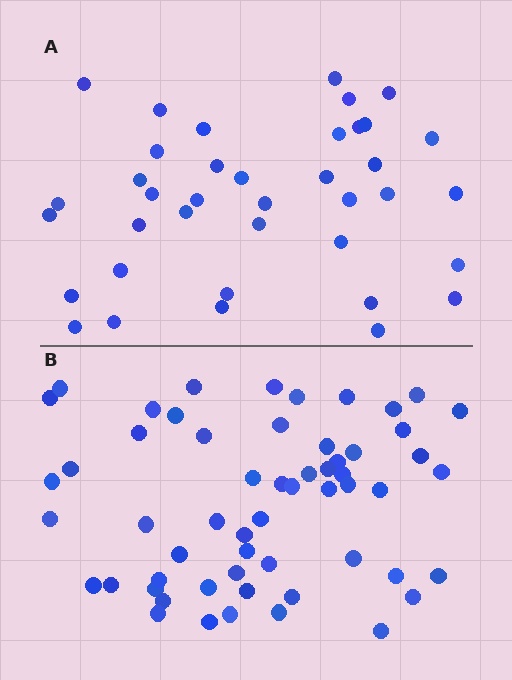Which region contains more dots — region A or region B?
Region B (the bottom region) has more dots.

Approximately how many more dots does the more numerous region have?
Region B has approximately 20 more dots than region A.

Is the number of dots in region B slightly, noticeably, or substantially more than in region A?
Region B has substantially more. The ratio is roughly 1.5 to 1.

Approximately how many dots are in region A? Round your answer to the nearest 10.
About 40 dots. (The exact count is 38, which rounds to 40.)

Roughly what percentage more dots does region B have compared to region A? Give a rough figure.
About 50% more.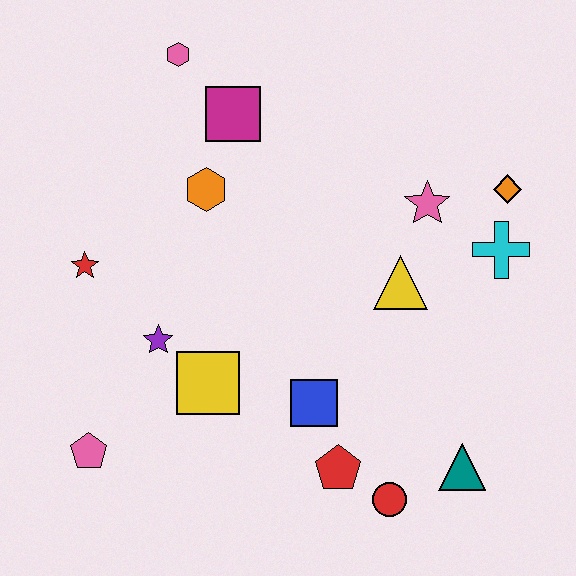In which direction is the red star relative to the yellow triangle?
The red star is to the left of the yellow triangle.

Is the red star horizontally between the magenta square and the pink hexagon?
No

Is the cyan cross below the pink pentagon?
No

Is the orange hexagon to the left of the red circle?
Yes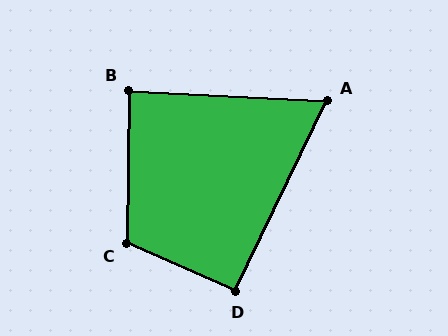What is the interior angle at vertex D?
Approximately 92 degrees (approximately right).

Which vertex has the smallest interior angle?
A, at approximately 67 degrees.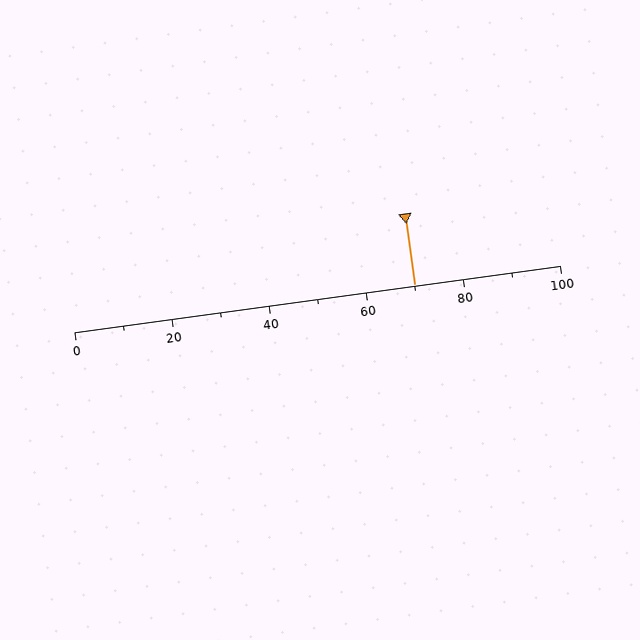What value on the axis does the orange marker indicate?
The marker indicates approximately 70.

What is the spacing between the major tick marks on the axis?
The major ticks are spaced 20 apart.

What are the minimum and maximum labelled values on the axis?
The axis runs from 0 to 100.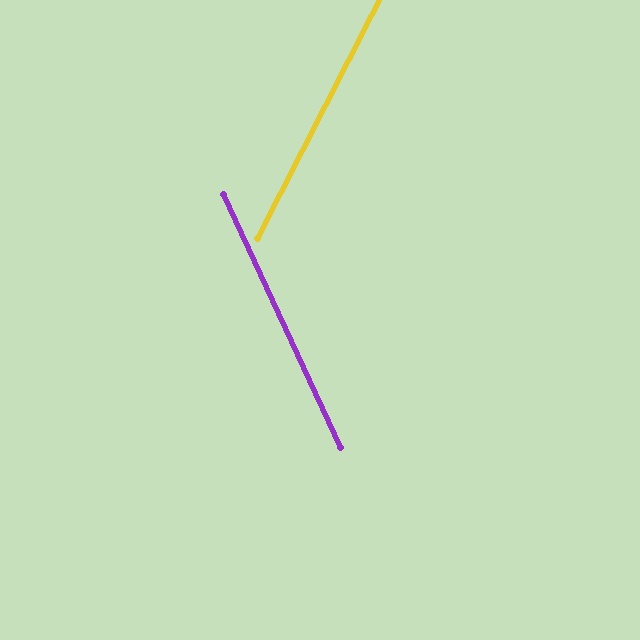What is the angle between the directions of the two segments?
Approximately 52 degrees.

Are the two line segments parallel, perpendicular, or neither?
Neither parallel nor perpendicular — they differ by about 52°.